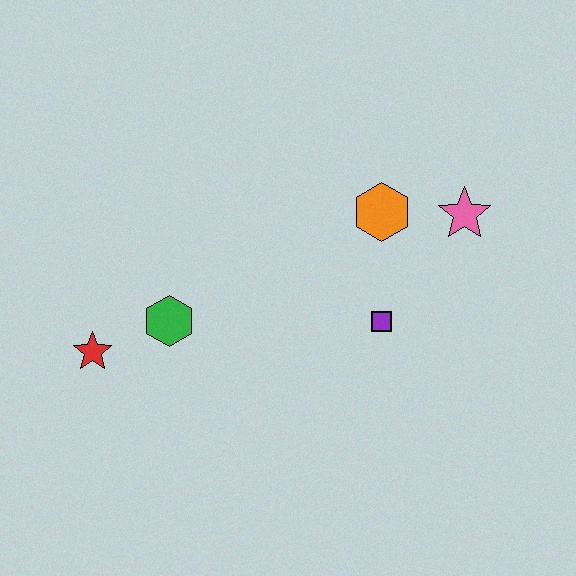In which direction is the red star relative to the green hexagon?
The red star is to the left of the green hexagon.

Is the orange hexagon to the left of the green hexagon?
No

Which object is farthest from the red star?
The pink star is farthest from the red star.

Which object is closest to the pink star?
The orange hexagon is closest to the pink star.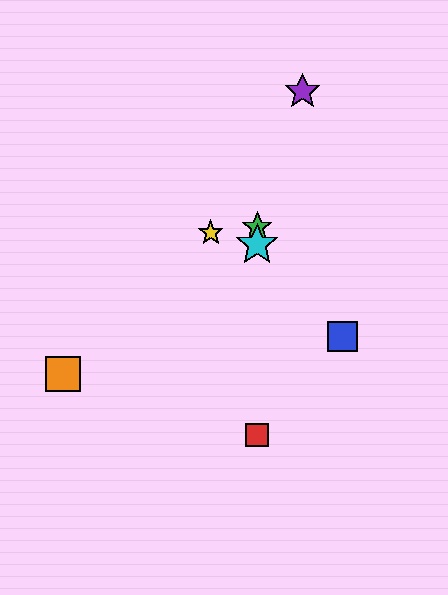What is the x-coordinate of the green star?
The green star is at x≈257.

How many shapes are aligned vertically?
3 shapes (the red square, the green star, the cyan star) are aligned vertically.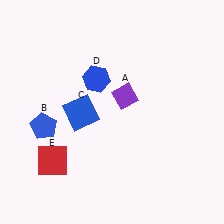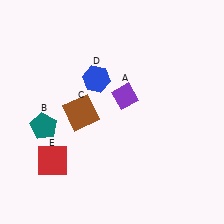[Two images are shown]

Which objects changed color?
B changed from blue to teal. C changed from blue to brown.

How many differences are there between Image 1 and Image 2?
There are 2 differences between the two images.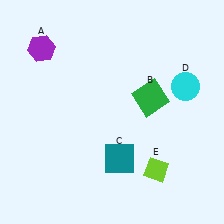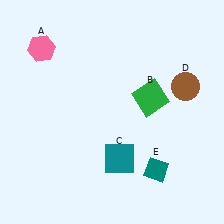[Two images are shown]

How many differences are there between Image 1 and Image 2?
There are 3 differences between the two images.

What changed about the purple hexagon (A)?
In Image 1, A is purple. In Image 2, it changed to pink.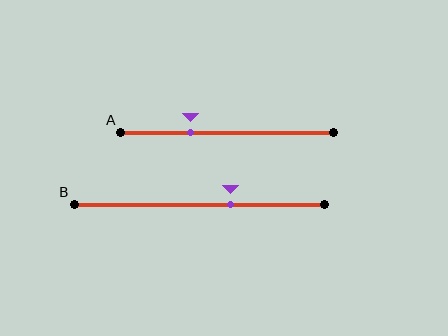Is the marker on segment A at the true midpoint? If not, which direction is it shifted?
No, the marker on segment A is shifted to the left by about 17% of the segment length.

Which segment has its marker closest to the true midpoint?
Segment B has its marker closest to the true midpoint.